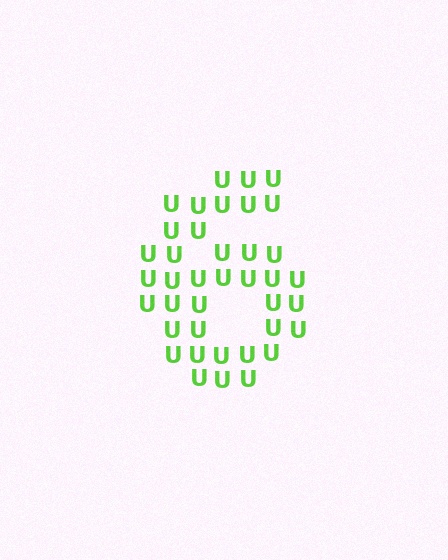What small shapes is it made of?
It is made of small letter U's.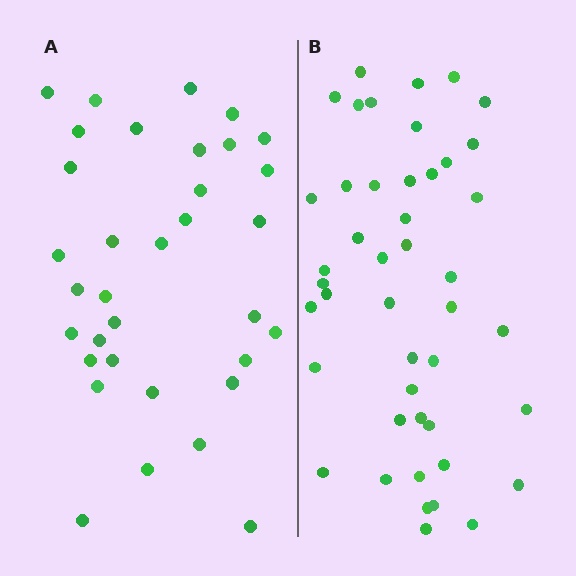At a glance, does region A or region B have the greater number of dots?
Region B (the right region) has more dots.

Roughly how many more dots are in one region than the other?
Region B has roughly 12 or so more dots than region A.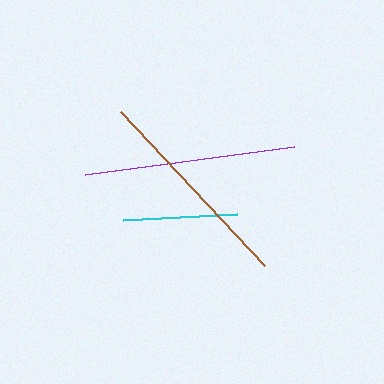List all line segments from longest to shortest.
From longest to shortest: brown, purple, cyan.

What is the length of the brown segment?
The brown segment is approximately 211 pixels long.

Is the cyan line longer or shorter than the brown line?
The brown line is longer than the cyan line.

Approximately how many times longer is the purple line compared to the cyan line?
The purple line is approximately 1.9 times the length of the cyan line.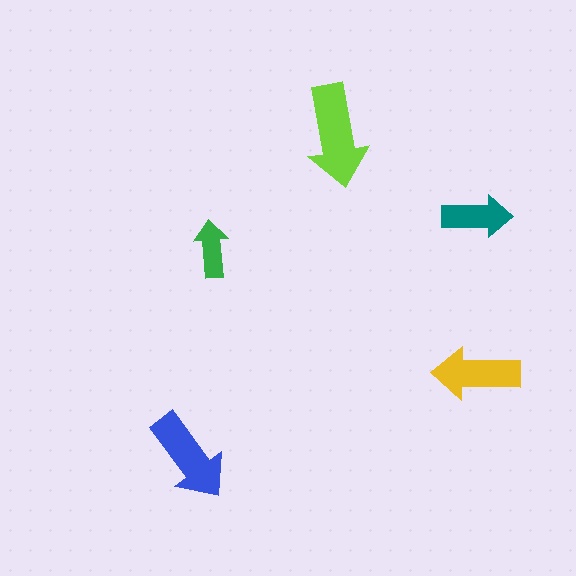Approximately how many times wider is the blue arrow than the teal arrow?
About 1.5 times wider.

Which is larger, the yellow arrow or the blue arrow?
The blue one.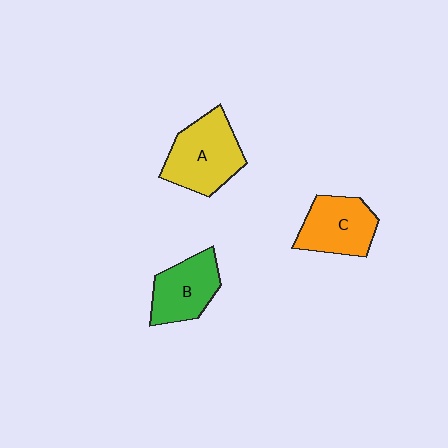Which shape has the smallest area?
Shape B (green).